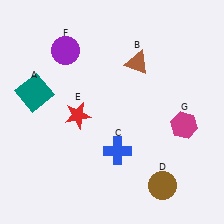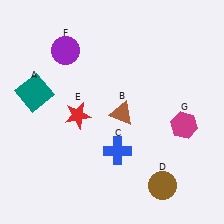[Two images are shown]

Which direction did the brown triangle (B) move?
The brown triangle (B) moved down.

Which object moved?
The brown triangle (B) moved down.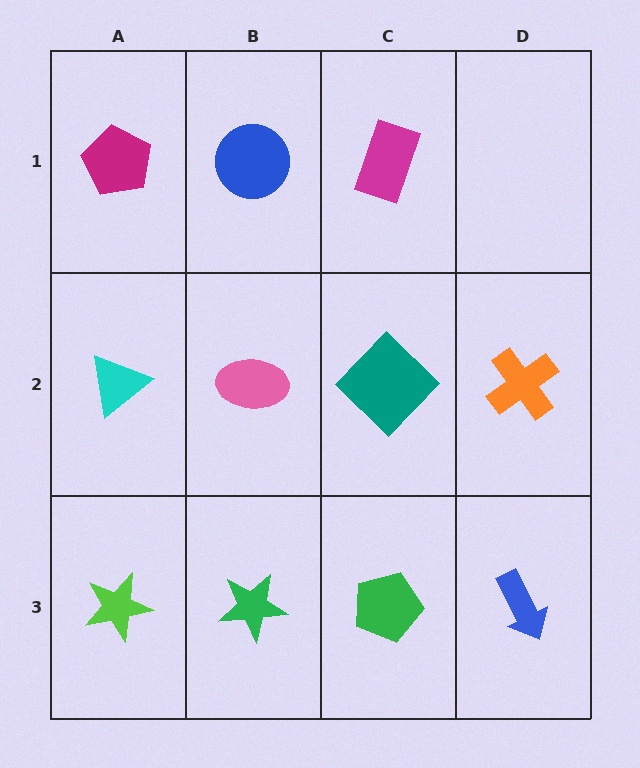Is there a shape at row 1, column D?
No, that cell is empty.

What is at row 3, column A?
A lime star.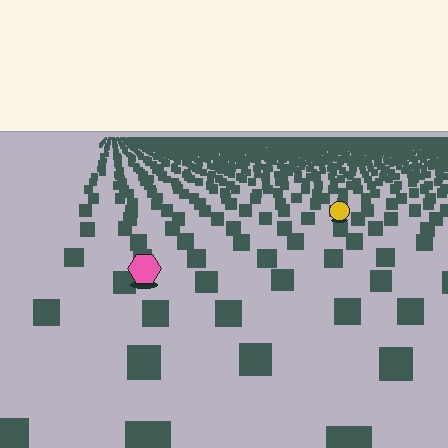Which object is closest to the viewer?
The pink hexagon is closest. The texture marks near it are larger and more spread out.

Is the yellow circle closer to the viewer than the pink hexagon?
No. The pink hexagon is closer — you can tell from the texture gradient: the ground texture is coarser near it.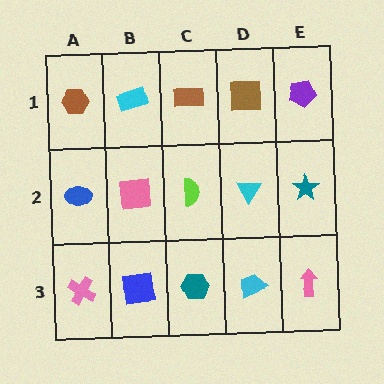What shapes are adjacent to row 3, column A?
A blue ellipse (row 2, column A), a blue square (row 3, column B).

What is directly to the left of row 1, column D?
A brown rectangle.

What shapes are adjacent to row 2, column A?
A brown hexagon (row 1, column A), a pink cross (row 3, column A), a pink square (row 2, column B).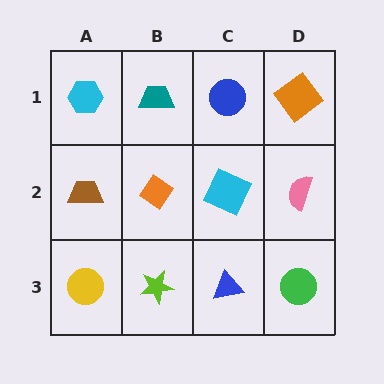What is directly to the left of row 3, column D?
A blue triangle.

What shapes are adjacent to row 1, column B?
An orange diamond (row 2, column B), a cyan hexagon (row 1, column A), a blue circle (row 1, column C).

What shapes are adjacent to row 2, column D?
An orange diamond (row 1, column D), a green circle (row 3, column D), a cyan square (row 2, column C).